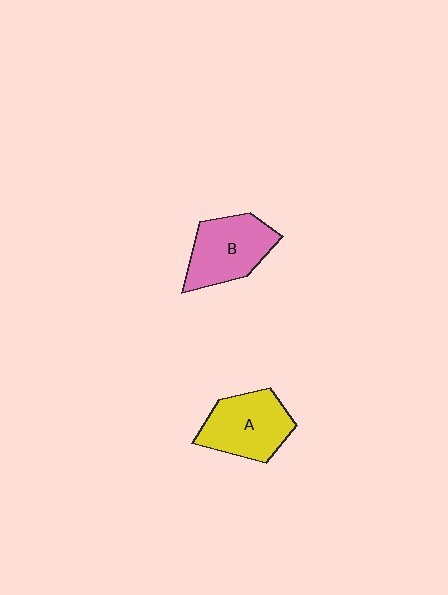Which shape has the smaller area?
Shape B (pink).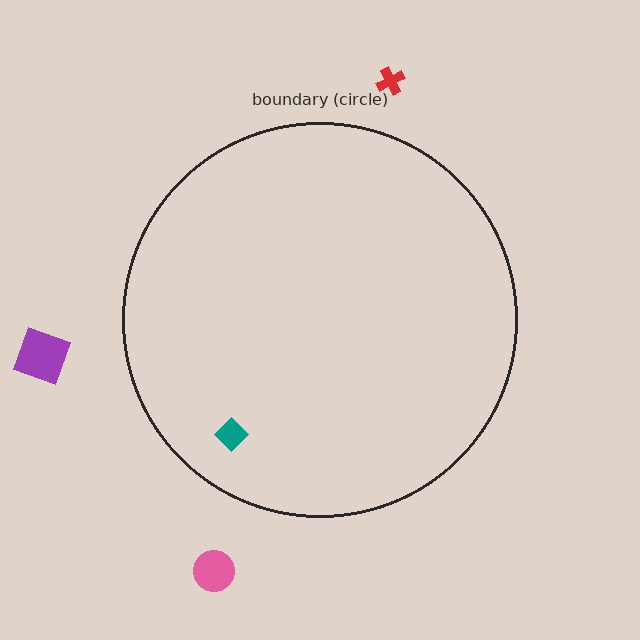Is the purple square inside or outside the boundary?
Outside.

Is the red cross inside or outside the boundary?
Outside.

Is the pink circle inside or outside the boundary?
Outside.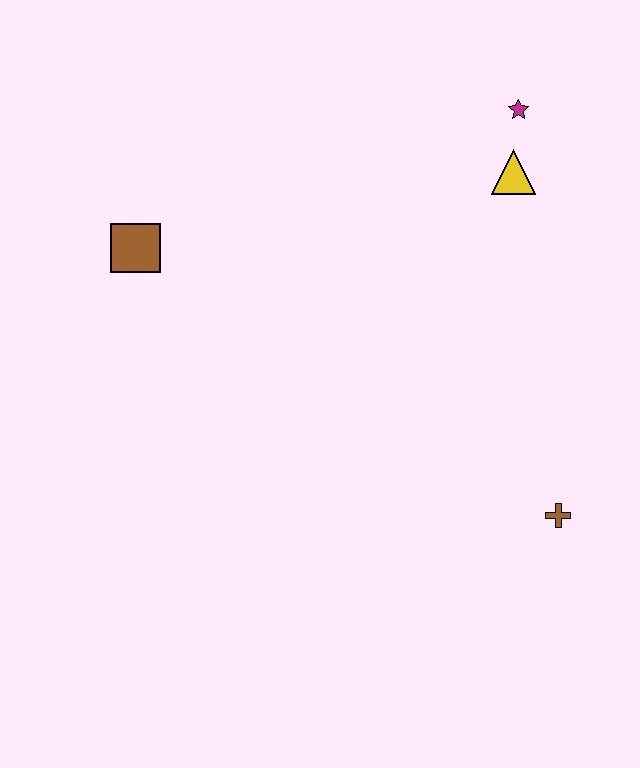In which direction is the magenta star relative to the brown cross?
The magenta star is above the brown cross.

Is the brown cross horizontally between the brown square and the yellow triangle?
No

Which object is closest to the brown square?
The yellow triangle is closest to the brown square.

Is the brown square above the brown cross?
Yes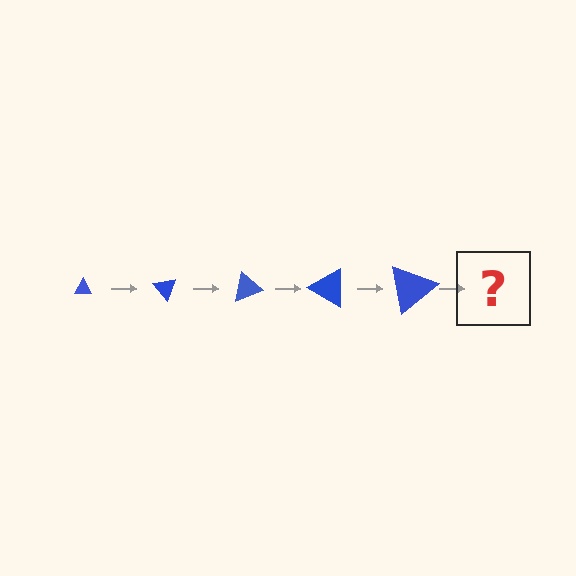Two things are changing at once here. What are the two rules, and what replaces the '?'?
The two rules are that the triangle grows larger each step and it rotates 50 degrees each step. The '?' should be a triangle, larger than the previous one and rotated 250 degrees from the start.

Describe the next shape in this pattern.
It should be a triangle, larger than the previous one and rotated 250 degrees from the start.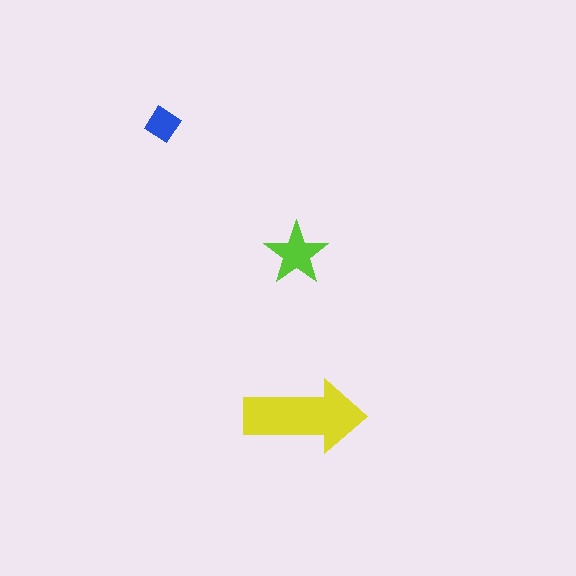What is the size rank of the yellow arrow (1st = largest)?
1st.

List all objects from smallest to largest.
The blue diamond, the lime star, the yellow arrow.